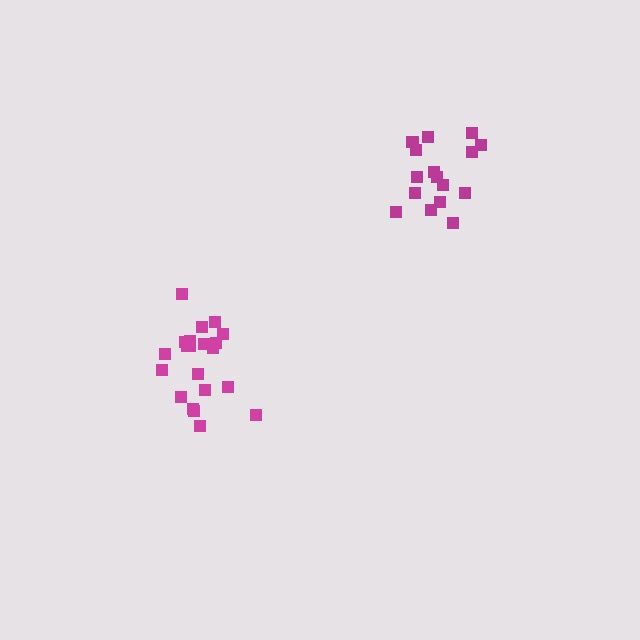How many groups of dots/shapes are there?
There are 2 groups.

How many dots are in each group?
Group 1: 21 dots, Group 2: 16 dots (37 total).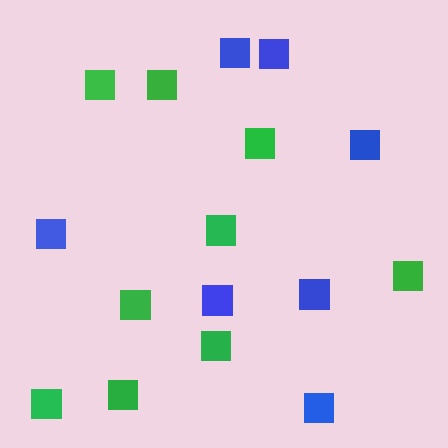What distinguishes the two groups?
There are 2 groups: one group of blue squares (7) and one group of green squares (9).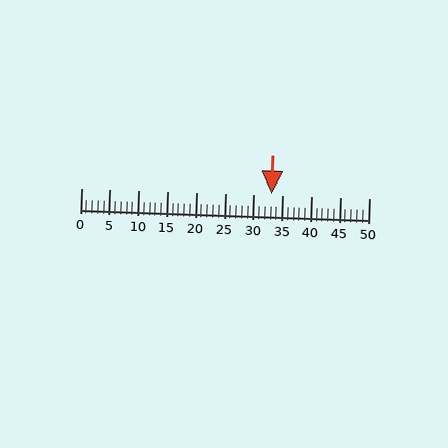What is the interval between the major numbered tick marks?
The major tick marks are spaced 5 units apart.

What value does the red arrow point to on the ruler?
The red arrow points to approximately 33.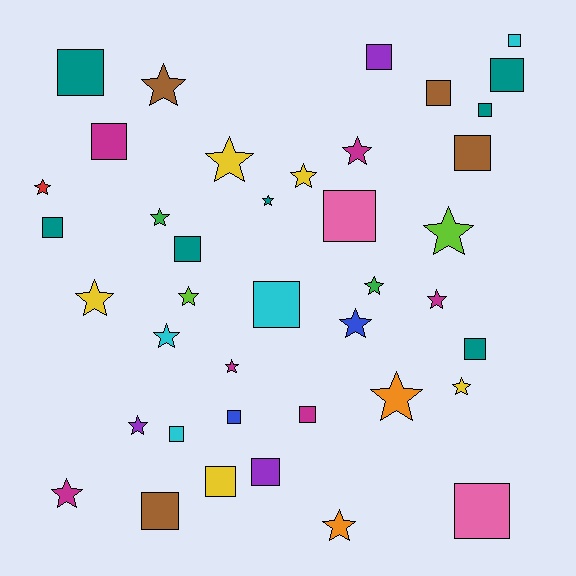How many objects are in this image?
There are 40 objects.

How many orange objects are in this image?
There are 2 orange objects.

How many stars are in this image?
There are 20 stars.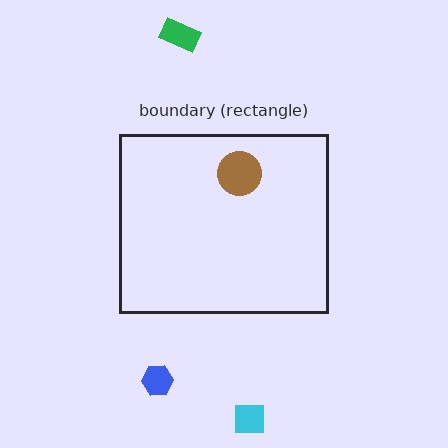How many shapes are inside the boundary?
1 inside, 3 outside.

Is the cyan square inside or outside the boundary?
Outside.